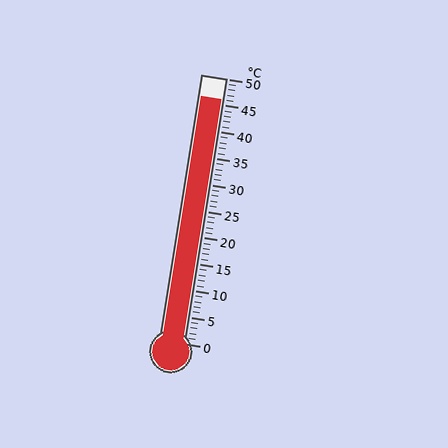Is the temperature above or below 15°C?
The temperature is above 15°C.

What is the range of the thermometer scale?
The thermometer scale ranges from 0°C to 50°C.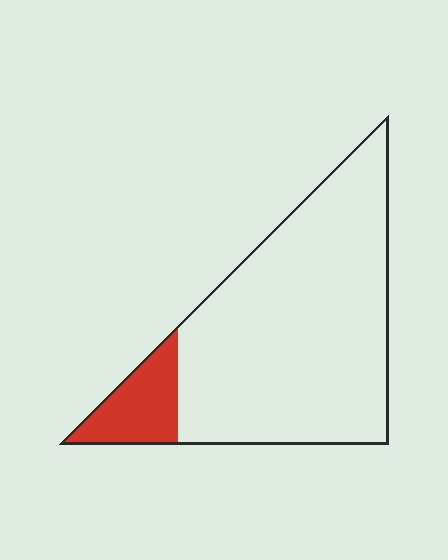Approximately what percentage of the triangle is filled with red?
Approximately 15%.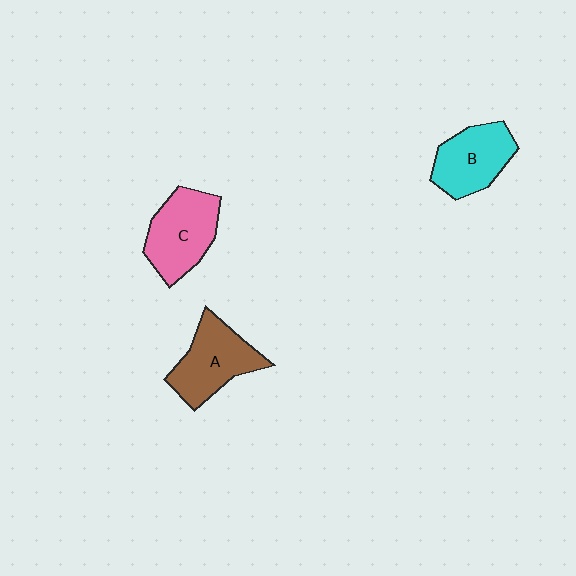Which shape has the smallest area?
Shape B (cyan).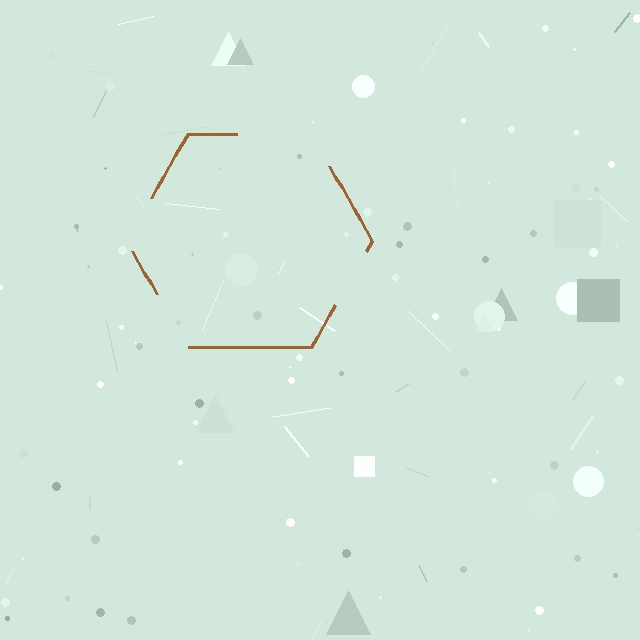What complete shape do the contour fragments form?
The contour fragments form a hexagon.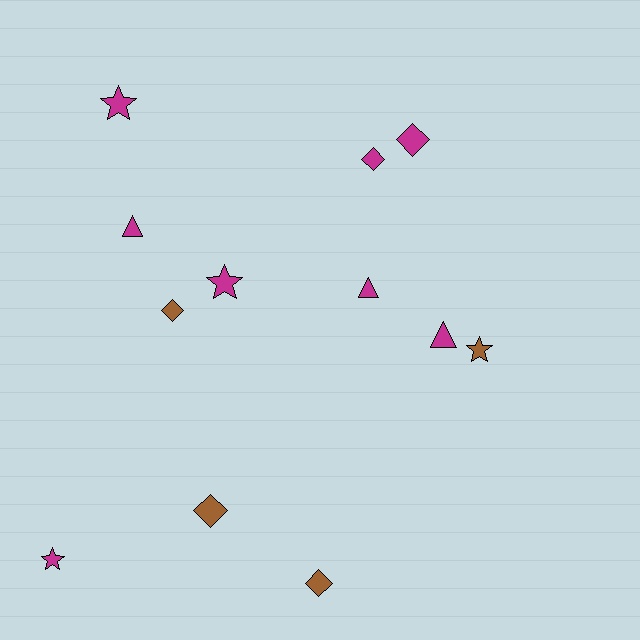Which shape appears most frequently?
Diamond, with 5 objects.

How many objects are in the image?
There are 12 objects.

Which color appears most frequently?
Magenta, with 8 objects.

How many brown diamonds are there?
There are 3 brown diamonds.